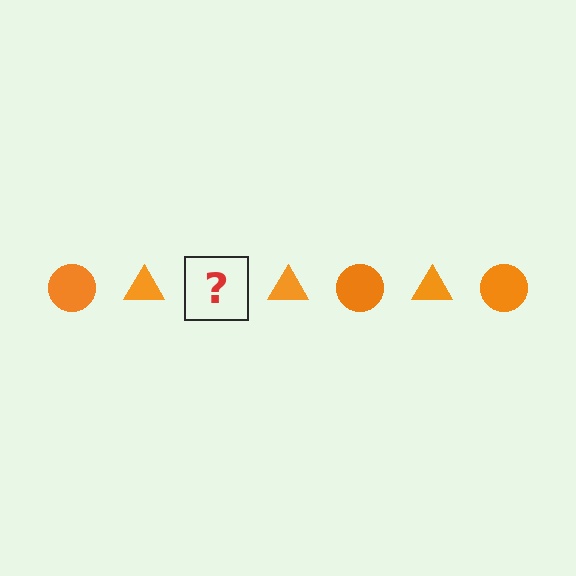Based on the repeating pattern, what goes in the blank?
The blank should be an orange circle.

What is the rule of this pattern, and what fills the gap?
The rule is that the pattern cycles through circle, triangle shapes in orange. The gap should be filled with an orange circle.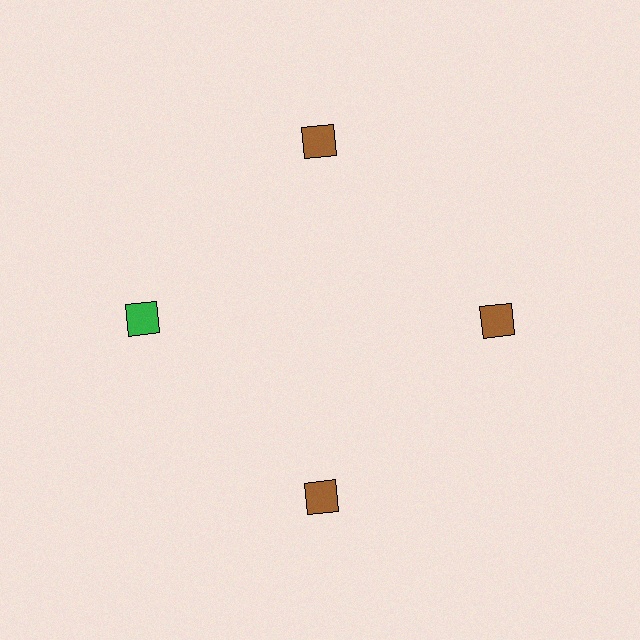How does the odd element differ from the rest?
It has a different color: green instead of brown.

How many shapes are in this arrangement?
There are 4 shapes arranged in a ring pattern.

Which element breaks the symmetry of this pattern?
The green diamond at roughly the 9 o'clock position breaks the symmetry. All other shapes are brown diamonds.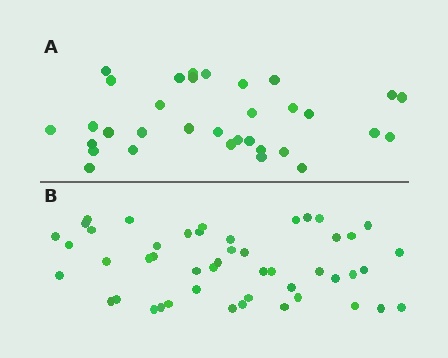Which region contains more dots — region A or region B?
Region B (the bottom region) has more dots.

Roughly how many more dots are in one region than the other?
Region B has approximately 15 more dots than region A.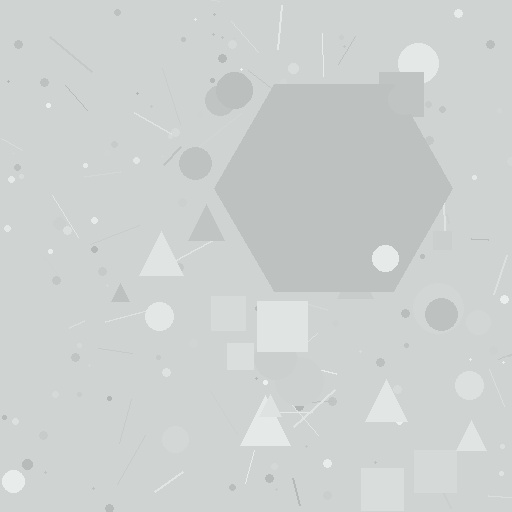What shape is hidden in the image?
A hexagon is hidden in the image.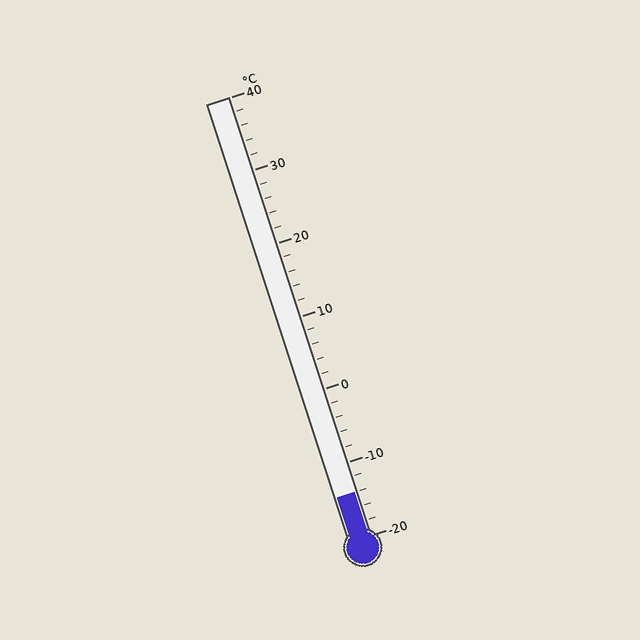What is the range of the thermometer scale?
The thermometer scale ranges from -20°C to 40°C.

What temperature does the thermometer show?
The thermometer shows approximately -14°C.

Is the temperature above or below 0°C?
The temperature is below 0°C.